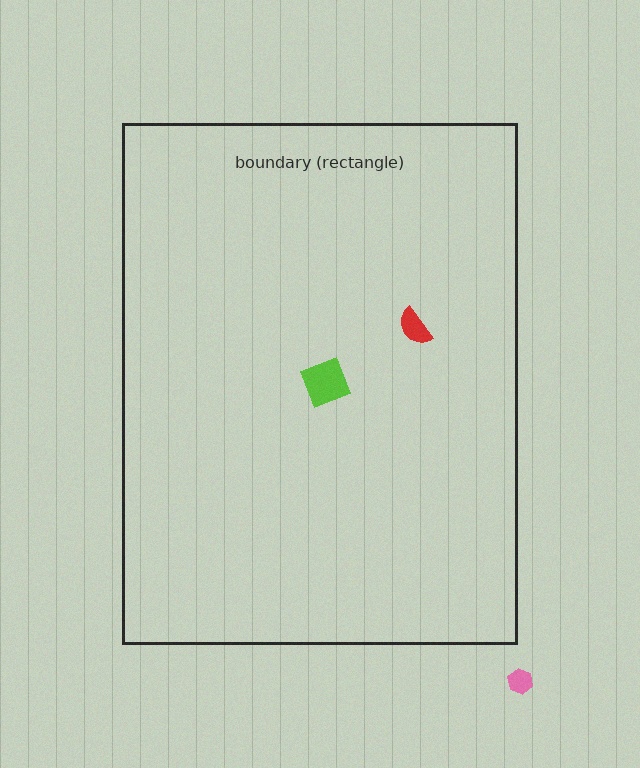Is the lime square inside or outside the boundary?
Inside.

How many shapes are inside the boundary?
2 inside, 1 outside.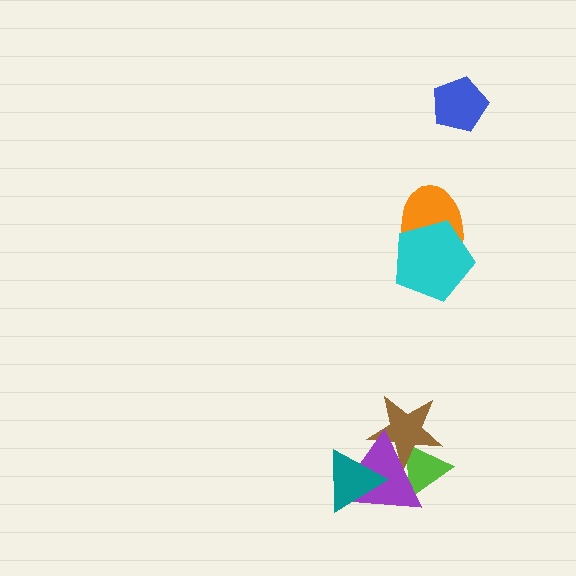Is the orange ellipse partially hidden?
Yes, it is partially covered by another shape.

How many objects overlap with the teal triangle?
1 object overlaps with the teal triangle.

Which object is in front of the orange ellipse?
The cyan pentagon is in front of the orange ellipse.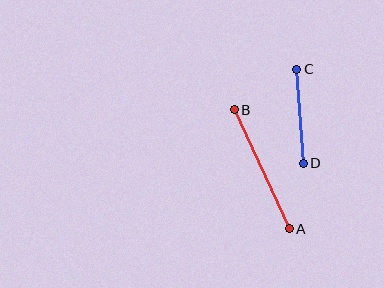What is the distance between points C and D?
The distance is approximately 94 pixels.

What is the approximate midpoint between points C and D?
The midpoint is at approximately (300, 116) pixels.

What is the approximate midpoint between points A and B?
The midpoint is at approximately (262, 169) pixels.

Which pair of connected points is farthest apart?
Points A and B are farthest apart.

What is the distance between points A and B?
The distance is approximately 131 pixels.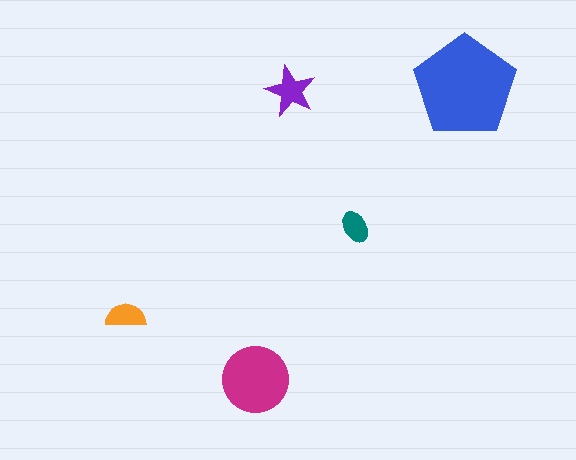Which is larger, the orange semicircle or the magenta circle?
The magenta circle.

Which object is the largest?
The blue pentagon.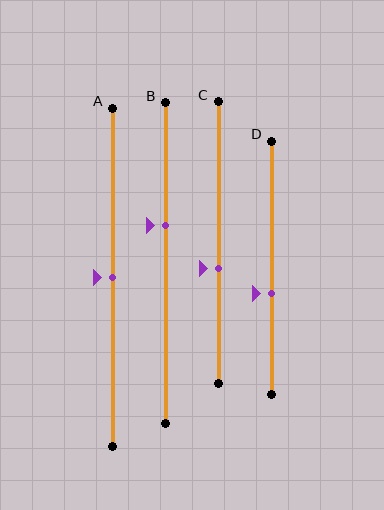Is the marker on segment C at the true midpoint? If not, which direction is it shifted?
No, the marker on segment C is shifted downward by about 9% of the segment length.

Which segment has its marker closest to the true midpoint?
Segment A has its marker closest to the true midpoint.